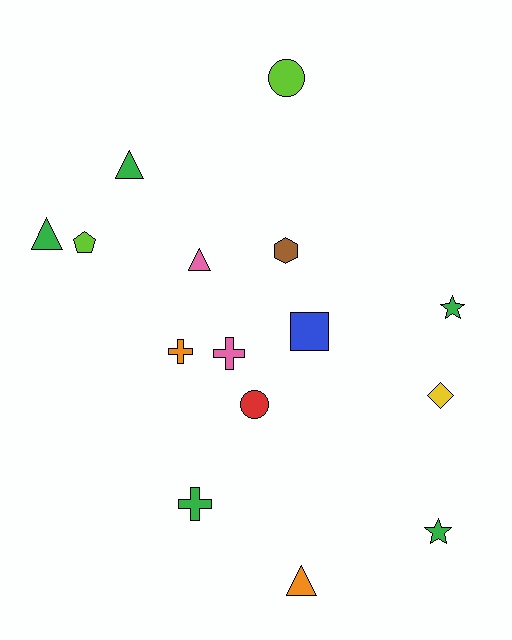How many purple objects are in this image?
There are no purple objects.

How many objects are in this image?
There are 15 objects.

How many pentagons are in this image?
There is 1 pentagon.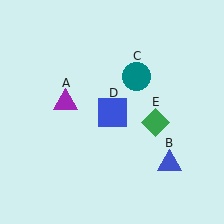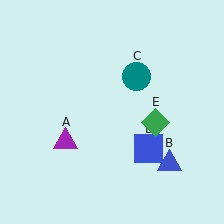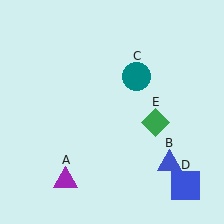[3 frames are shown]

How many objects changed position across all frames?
2 objects changed position: purple triangle (object A), blue square (object D).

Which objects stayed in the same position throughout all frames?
Blue triangle (object B) and teal circle (object C) and green diamond (object E) remained stationary.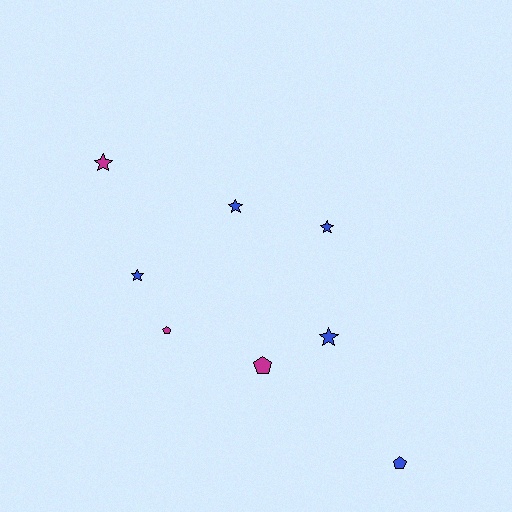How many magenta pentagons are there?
There are 2 magenta pentagons.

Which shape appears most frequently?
Star, with 5 objects.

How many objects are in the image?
There are 8 objects.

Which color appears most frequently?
Blue, with 5 objects.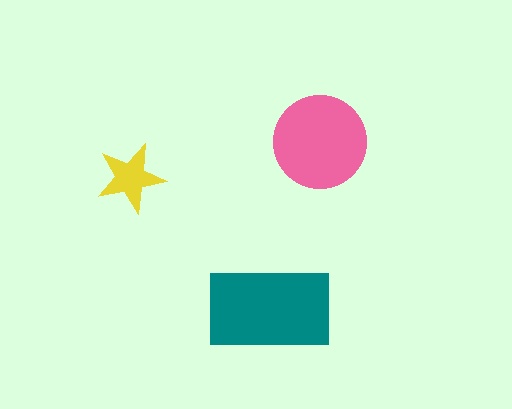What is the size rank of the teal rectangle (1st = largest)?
1st.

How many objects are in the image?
There are 3 objects in the image.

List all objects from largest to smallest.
The teal rectangle, the pink circle, the yellow star.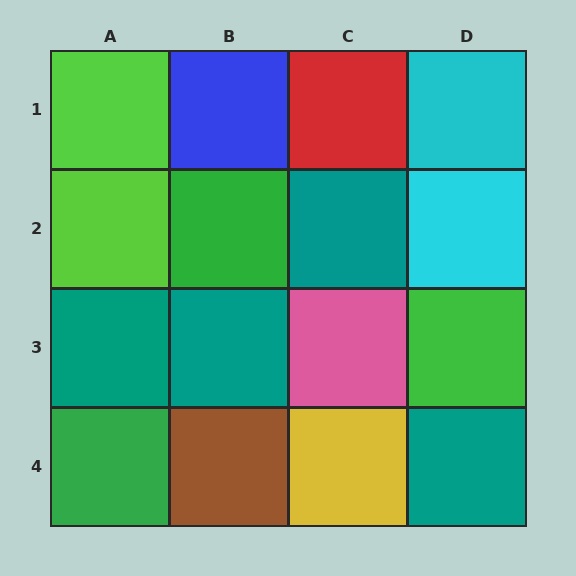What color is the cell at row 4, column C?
Yellow.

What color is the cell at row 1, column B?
Blue.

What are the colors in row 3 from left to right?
Teal, teal, pink, green.